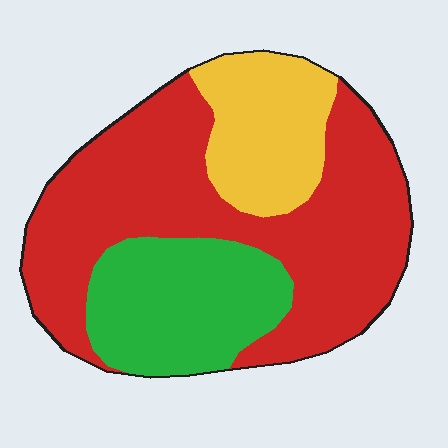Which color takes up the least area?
Yellow, at roughly 20%.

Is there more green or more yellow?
Green.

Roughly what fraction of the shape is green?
Green takes up about one quarter (1/4) of the shape.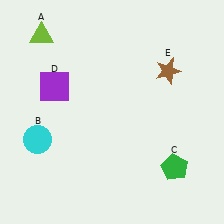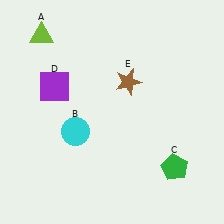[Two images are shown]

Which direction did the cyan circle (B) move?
The cyan circle (B) moved right.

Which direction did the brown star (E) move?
The brown star (E) moved left.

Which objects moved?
The objects that moved are: the cyan circle (B), the brown star (E).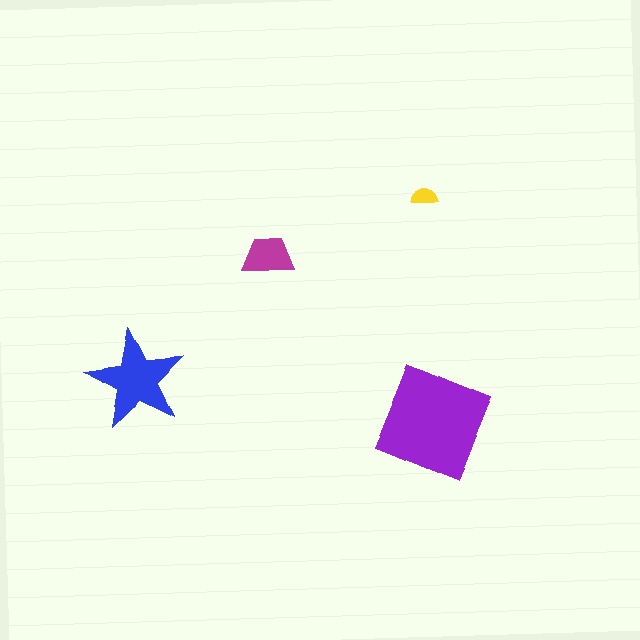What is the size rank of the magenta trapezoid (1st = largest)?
3rd.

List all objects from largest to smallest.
The purple square, the blue star, the magenta trapezoid, the yellow semicircle.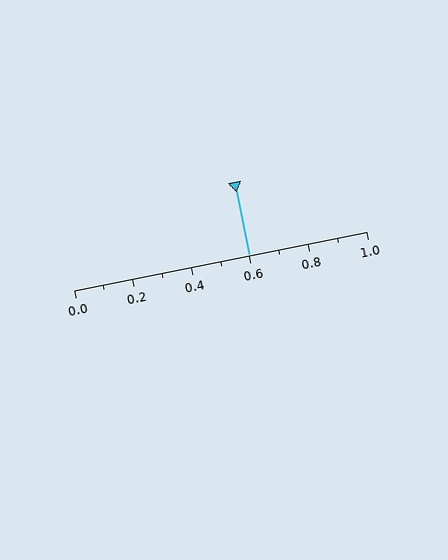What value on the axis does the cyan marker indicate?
The marker indicates approximately 0.6.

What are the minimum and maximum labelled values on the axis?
The axis runs from 0.0 to 1.0.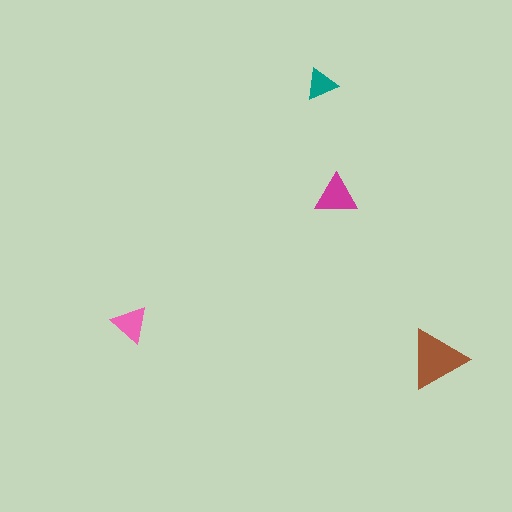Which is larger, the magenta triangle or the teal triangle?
The magenta one.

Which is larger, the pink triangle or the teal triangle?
The pink one.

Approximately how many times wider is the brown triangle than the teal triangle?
About 2 times wider.